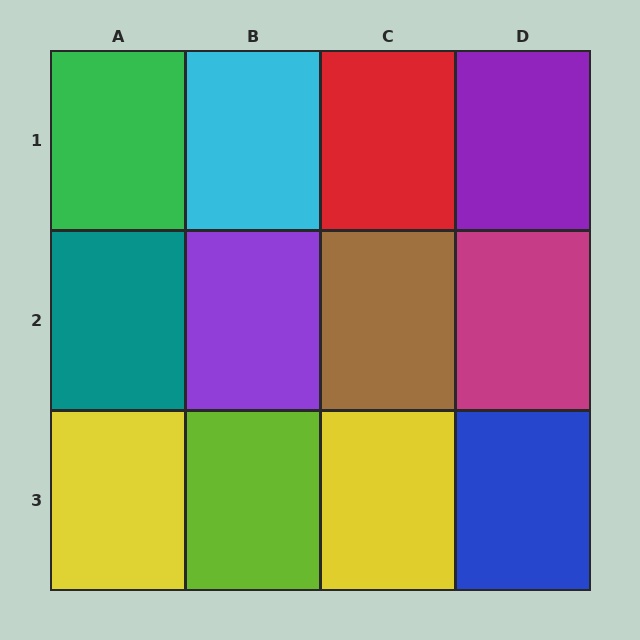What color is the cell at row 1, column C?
Red.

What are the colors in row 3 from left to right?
Yellow, lime, yellow, blue.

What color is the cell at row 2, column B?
Purple.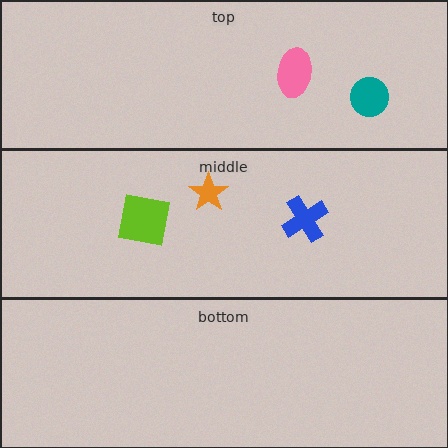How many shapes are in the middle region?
3.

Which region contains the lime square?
The middle region.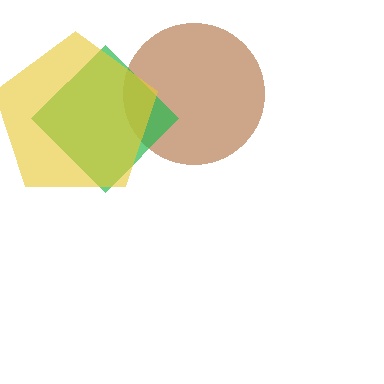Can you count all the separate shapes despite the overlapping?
Yes, there are 3 separate shapes.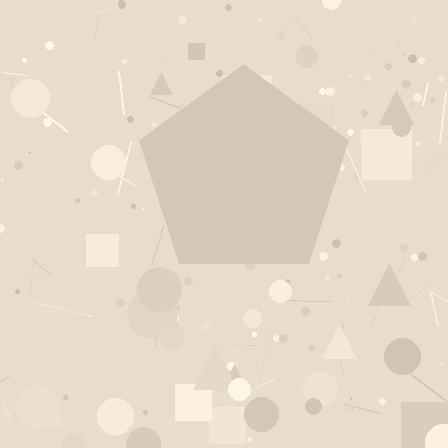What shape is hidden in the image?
A pentagon is hidden in the image.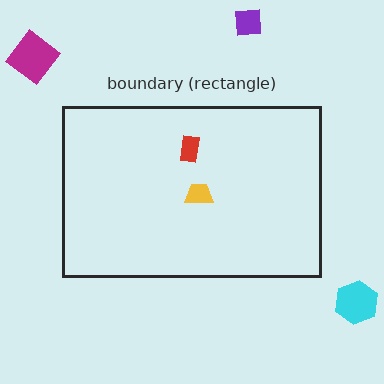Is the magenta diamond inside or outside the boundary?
Outside.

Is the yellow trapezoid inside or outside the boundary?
Inside.